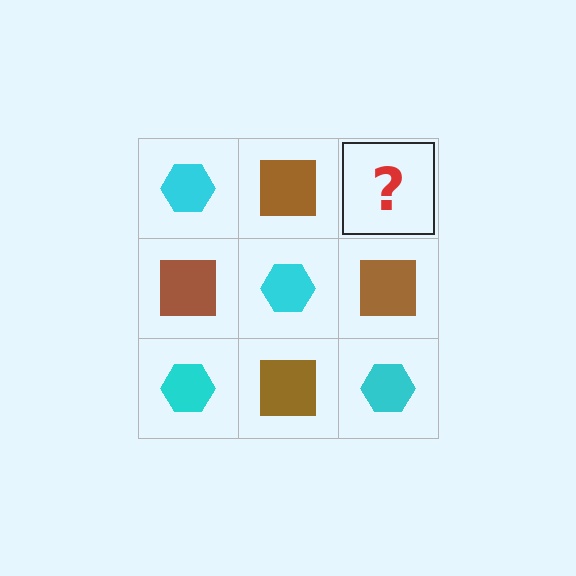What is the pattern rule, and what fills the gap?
The rule is that it alternates cyan hexagon and brown square in a checkerboard pattern. The gap should be filled with a cyan hexagon.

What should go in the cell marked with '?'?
The missing cell should contain a cyan hexagon.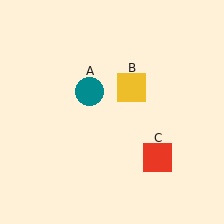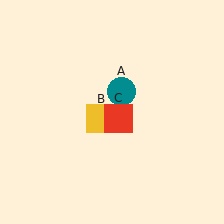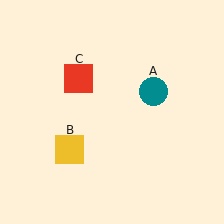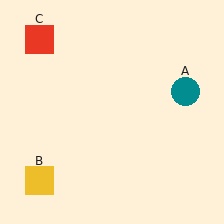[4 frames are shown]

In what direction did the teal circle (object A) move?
The teal circle (object A) moved right.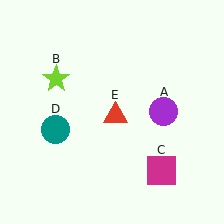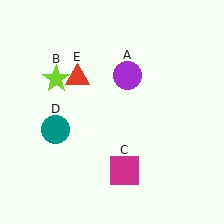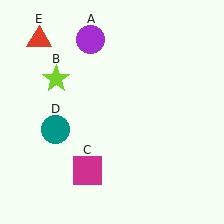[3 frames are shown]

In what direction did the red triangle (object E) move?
The red triangle (object E) moved up and to the left.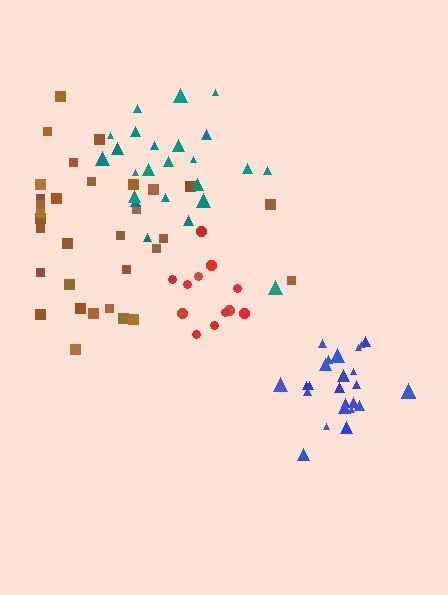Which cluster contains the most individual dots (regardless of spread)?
Brown (32).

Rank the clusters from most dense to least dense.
blue, teal, red, brown.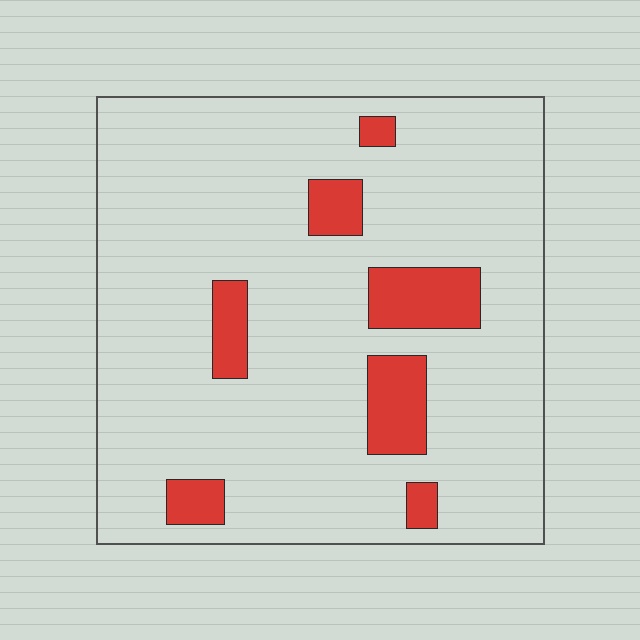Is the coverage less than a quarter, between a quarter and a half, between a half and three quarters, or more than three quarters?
Less than a quarter.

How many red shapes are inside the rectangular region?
7.